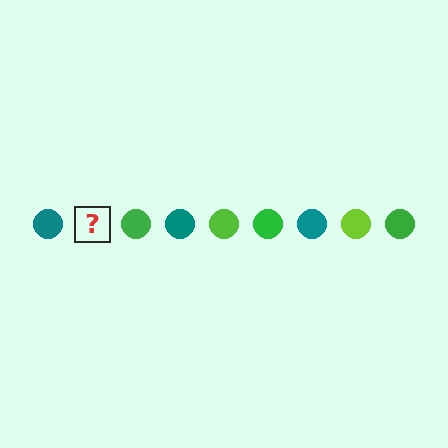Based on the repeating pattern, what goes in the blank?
The blank should be a lime circle.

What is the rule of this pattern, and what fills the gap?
The rule is that the pattern cycles through teal, lime, green circles. The gap should be filled with a lime circle.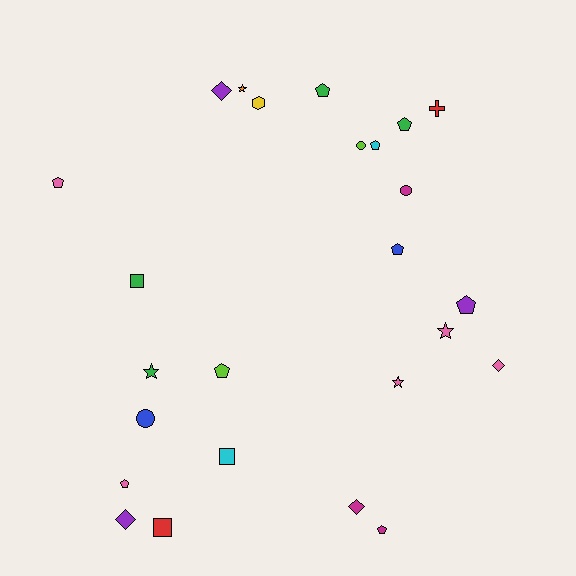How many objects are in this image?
There are 25 objects.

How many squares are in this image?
There are 3 squares.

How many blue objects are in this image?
There are 2 blue objects.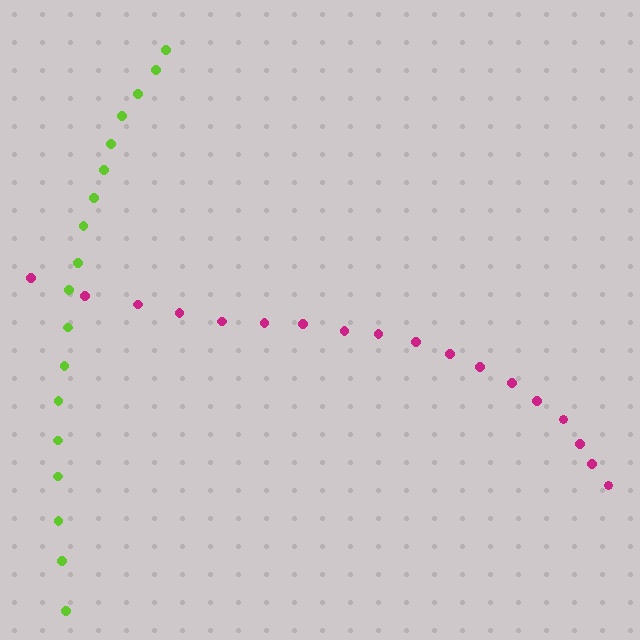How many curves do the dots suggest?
There are 2 distinct paths.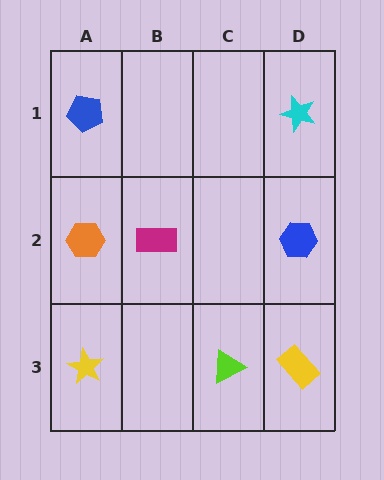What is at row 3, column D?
A yellow rectangle.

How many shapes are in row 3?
3 shapes.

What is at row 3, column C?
A lime triangle.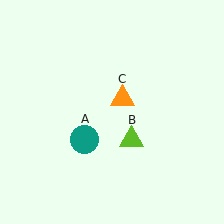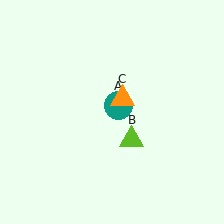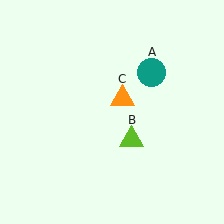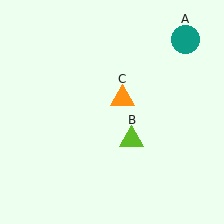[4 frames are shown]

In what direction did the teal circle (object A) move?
The teal circle (object A) moved up and to the right.